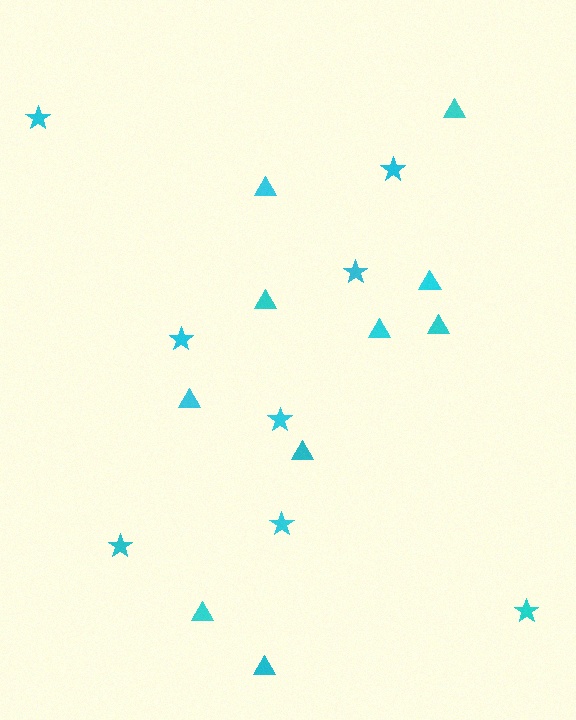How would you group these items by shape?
There are 2 groups: one group of stars (8) and one group of triangles (10).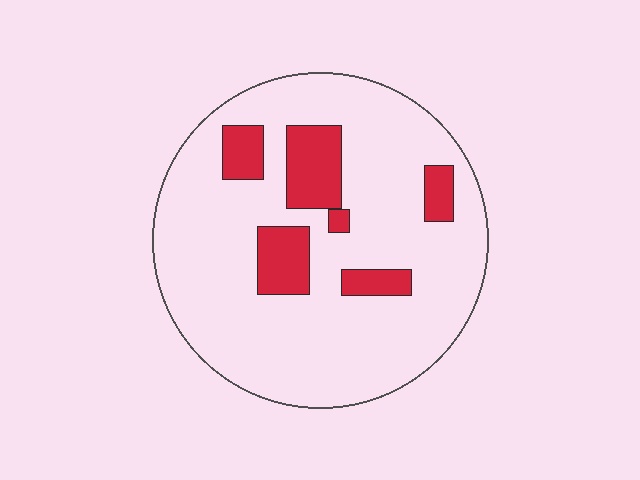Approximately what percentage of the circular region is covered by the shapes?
Approximately 15%.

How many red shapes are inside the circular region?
6.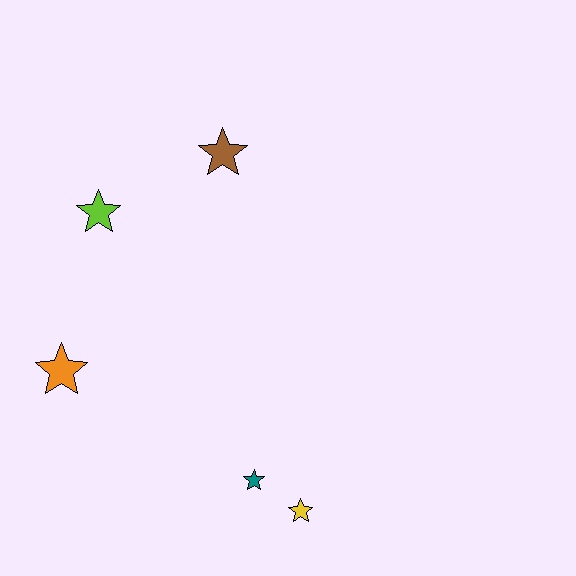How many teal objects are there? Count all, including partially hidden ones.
There is 1 teal object.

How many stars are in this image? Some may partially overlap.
There are 5 stars.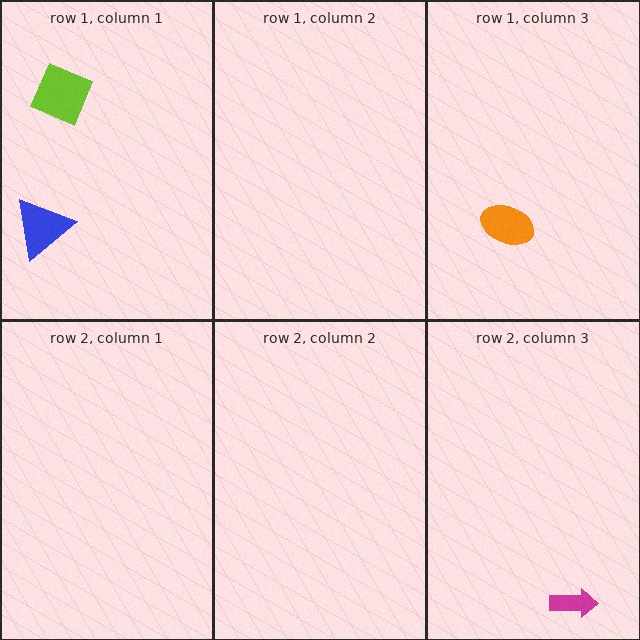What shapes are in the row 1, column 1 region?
The lime diamond, the blue triangle.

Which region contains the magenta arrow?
The row 2, column 3 region.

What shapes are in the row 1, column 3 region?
The orange ellipse.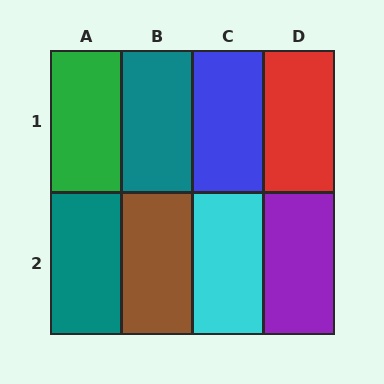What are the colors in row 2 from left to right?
Teal, brown, cyan, purple.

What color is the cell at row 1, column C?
Blue.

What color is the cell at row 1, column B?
Teal.